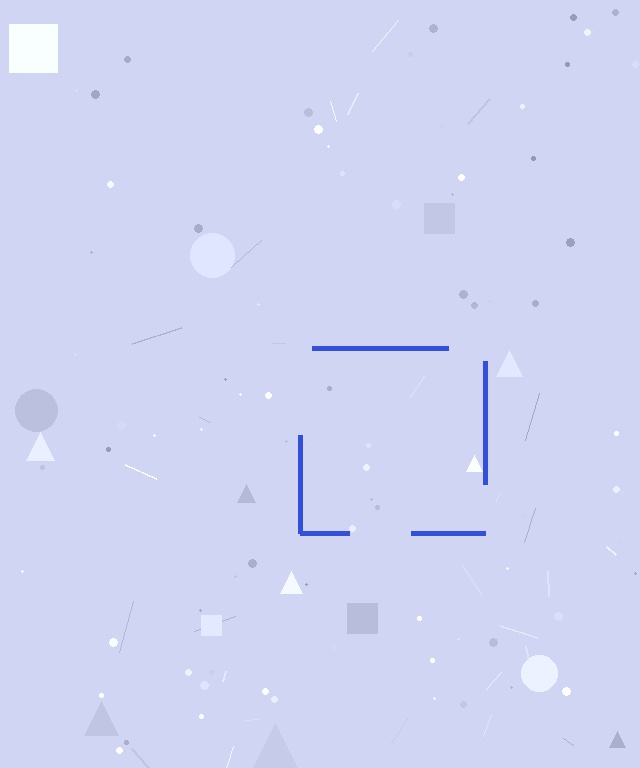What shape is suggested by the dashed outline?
The dashed outline suggests a square.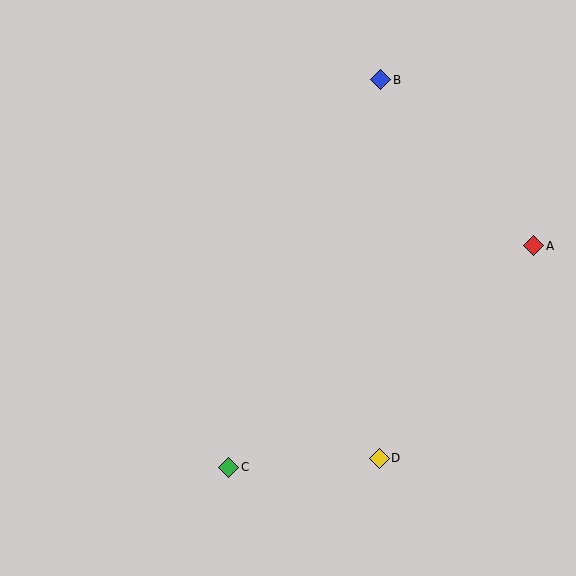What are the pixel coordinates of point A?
Point A is at (534, 246).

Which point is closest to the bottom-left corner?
Point C is closest to the bottom-left corner.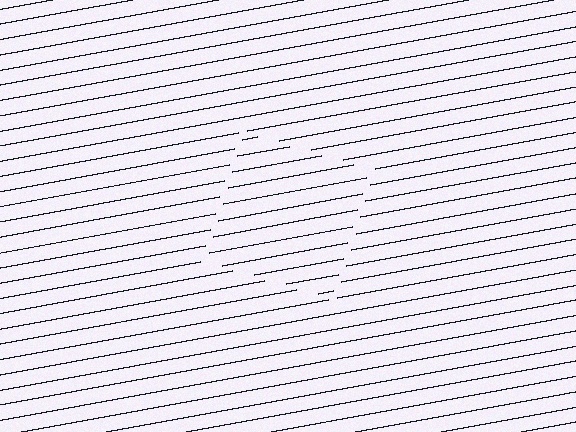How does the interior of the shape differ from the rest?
The interior of the shape contains the same grating, shifted by half a period — the contour is defined by the phase discontinuity where line-ends from the inner and outer gratings abut.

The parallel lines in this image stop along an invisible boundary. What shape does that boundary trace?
An illusory square. The interior of the shape contains the same grating, shifted by half a period — the contour is defined by the phase discontinuity where line-ends from the inner and outer gratings abut.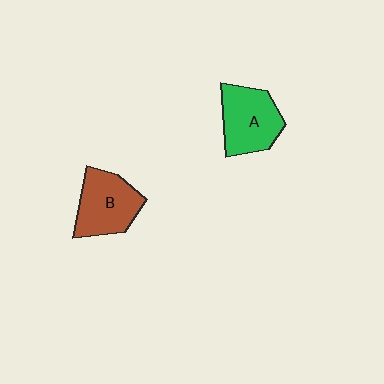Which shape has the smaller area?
Shape A (green).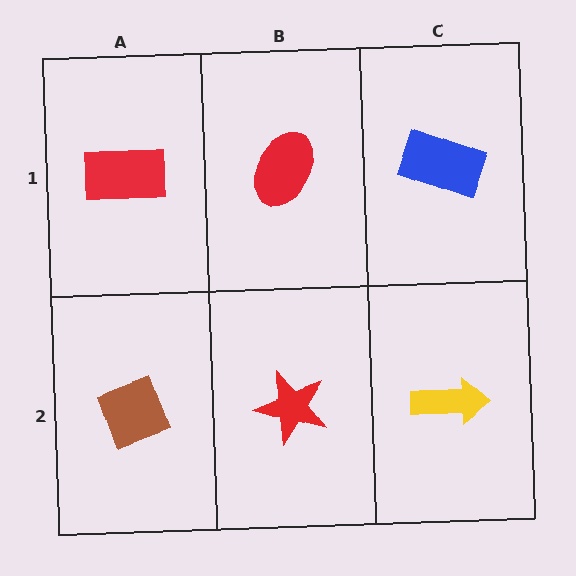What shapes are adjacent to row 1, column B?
A red star (row 2, column B), a red rectangle (row 1, column A), a blue rectangle (row 1, column C).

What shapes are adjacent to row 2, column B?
A red ellipse (row 1, column B), a brown diamond (row 2, column A), a yellow arrow (row 2, column C).